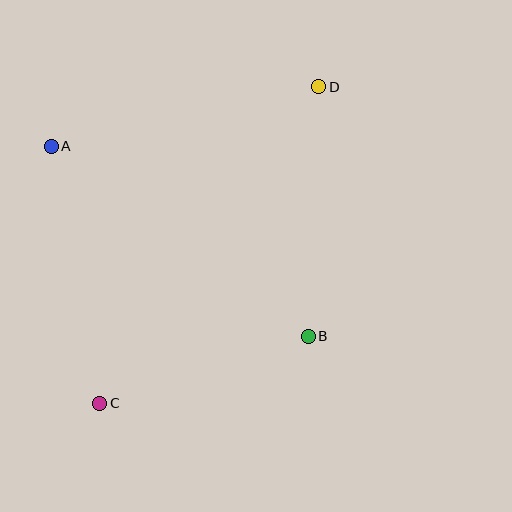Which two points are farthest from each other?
Points C and D are farthest from each other.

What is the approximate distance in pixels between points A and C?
The distance between A and C is approximately 261 pixels.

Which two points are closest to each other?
Points B and C are closest to each other.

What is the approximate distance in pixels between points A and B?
The distance between A and B is approximately 320 pixels.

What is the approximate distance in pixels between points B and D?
The distance between B and D is approximately 250 pixels.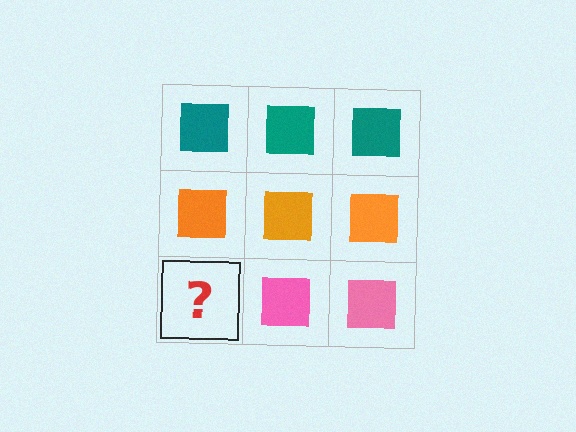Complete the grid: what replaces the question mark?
The question mark should be replaced with a pink square.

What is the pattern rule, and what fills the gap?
The rule is that each row has a consistent color. The gap should be filled with a pink square.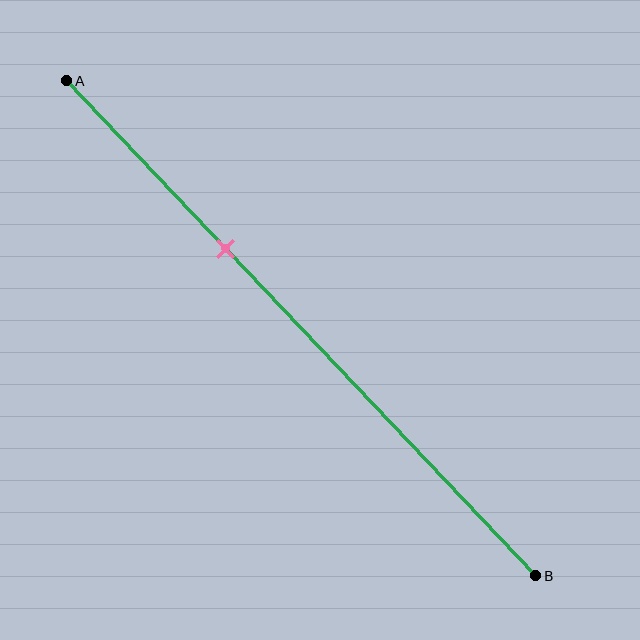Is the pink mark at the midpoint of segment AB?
No, the mark is at about 35% from A, not at the 50% midpoint.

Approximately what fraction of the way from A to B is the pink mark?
The pink mark is approximately 35% of the way from A to B.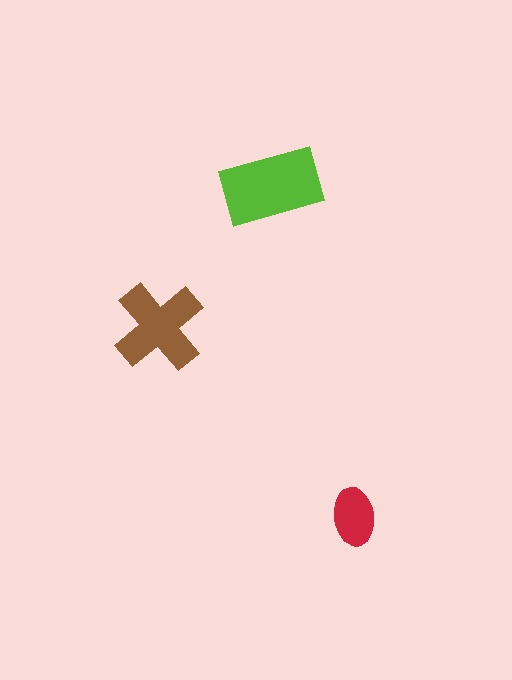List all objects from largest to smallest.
The lime rectangle, the brown cross, the red ellipse.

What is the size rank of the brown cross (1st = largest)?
2nd.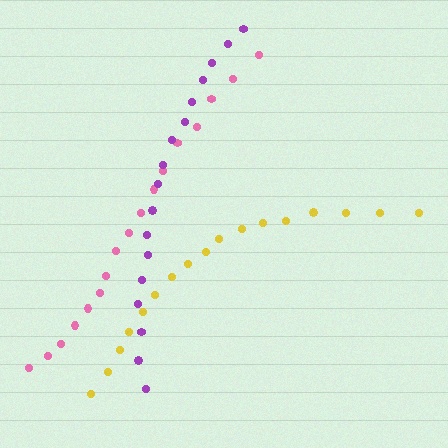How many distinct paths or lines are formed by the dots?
There are 3 distinct paths.